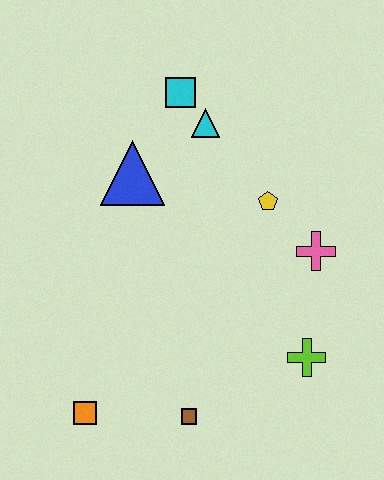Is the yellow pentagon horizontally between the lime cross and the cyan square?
Yes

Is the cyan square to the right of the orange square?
Yes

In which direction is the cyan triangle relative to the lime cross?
The cyan triangle is above the lime cross.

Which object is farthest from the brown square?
The cyan square is farthest from the brown square.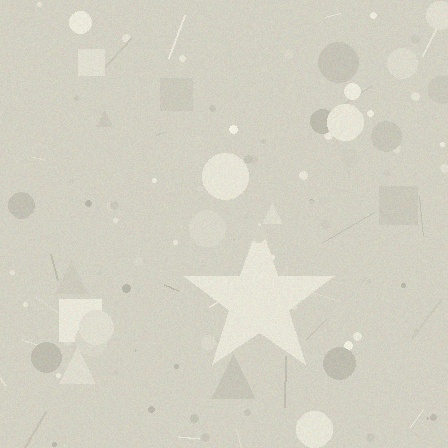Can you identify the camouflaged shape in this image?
The camouflaged shape is a star.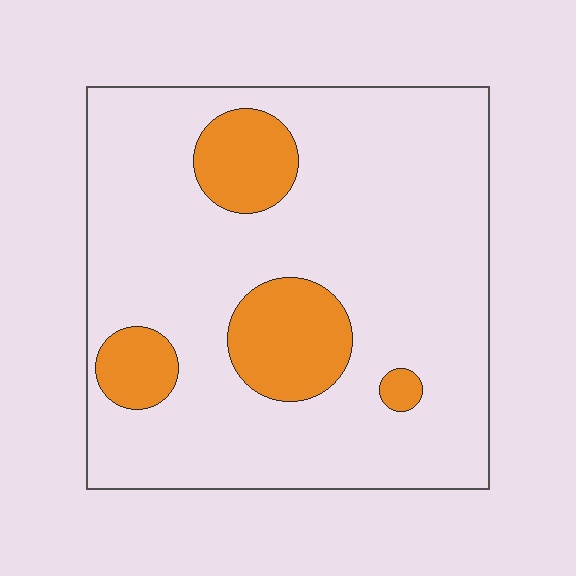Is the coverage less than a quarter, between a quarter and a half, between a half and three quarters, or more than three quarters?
Less than a quarter.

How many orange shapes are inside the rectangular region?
4.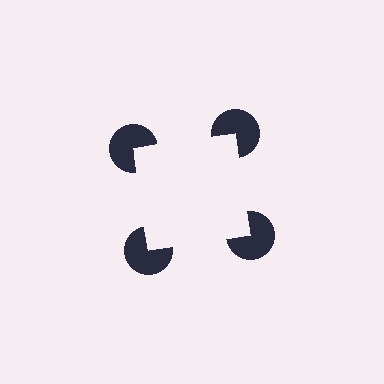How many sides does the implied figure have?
4 sides.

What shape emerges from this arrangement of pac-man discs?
An illusory square — its edges are inferred from the aligned wedge cuts in the pac-man discs, not physically drawn.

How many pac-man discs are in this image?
There are 4 — one at each vertex of the illusory square.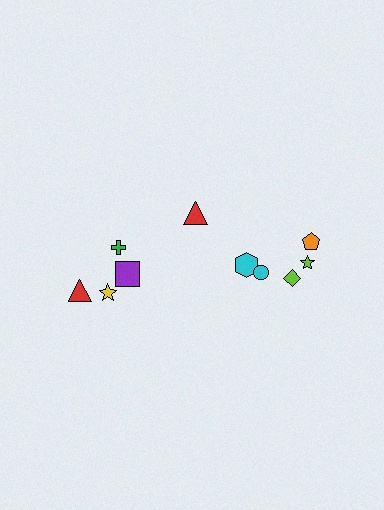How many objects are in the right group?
There are 6 objects.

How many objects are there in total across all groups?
There are 10 objects.